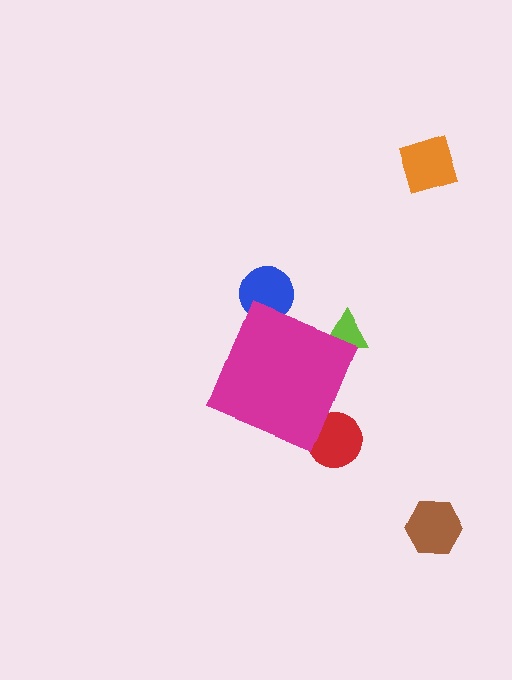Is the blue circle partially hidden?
Yes, the blue circle is partially hidden behind the magenta diamond.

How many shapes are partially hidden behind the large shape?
3 shapes are partially hidden.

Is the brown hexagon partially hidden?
No, the brown hexagon is fully visible.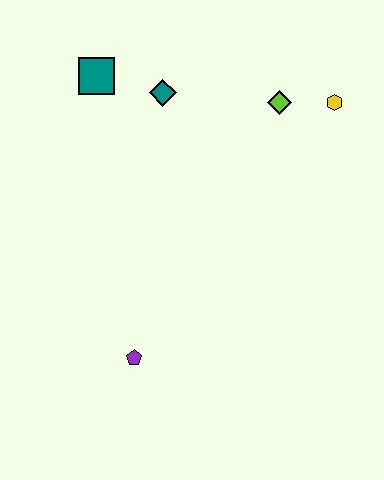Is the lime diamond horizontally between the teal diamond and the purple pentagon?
No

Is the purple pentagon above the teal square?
No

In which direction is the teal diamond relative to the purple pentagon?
The teal diamond is above the purple pentagon.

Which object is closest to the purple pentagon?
The teal diamond is closest to the purple pentagon.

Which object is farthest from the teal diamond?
The purple pentagon is farthest from the teal diamond.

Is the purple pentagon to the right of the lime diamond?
No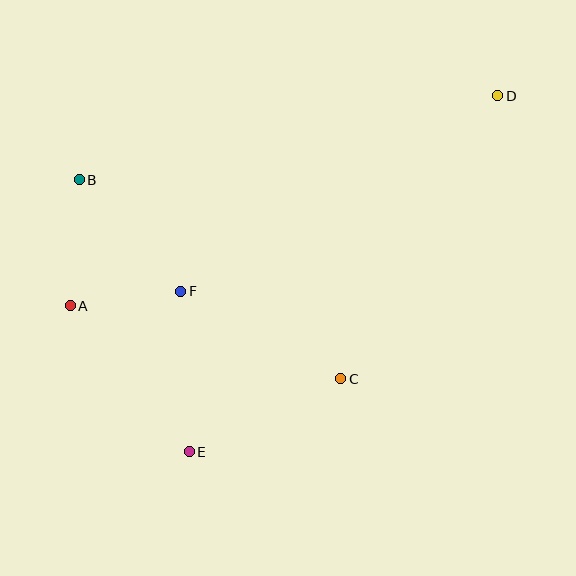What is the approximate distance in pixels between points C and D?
The distance between C and D is approximately 324 pixels.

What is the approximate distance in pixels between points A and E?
The distance between A and E is approximately 188 pixels.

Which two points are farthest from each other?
Points A and D are farthest from each other.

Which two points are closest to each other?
Points A and F are closest to each other.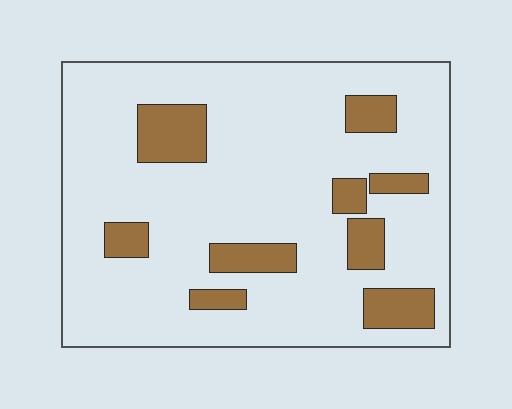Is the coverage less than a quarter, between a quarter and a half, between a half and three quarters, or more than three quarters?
Less than a quarter.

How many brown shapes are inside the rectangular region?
9.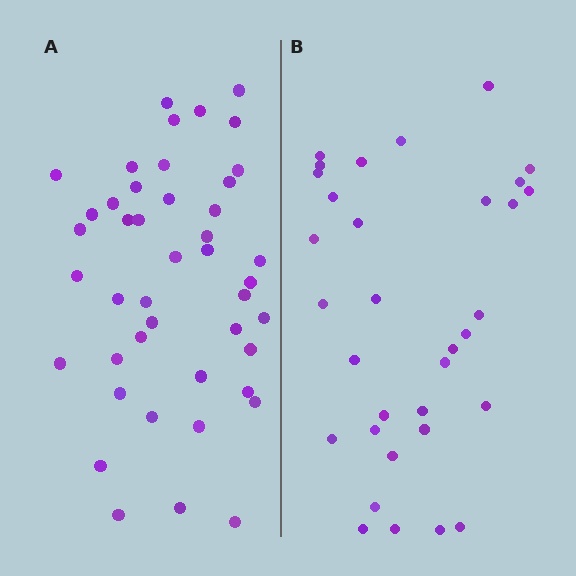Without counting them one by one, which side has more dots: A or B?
Region A (the left region) has more dots.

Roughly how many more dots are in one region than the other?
Region A has roughly 12 or so more dots than region B.